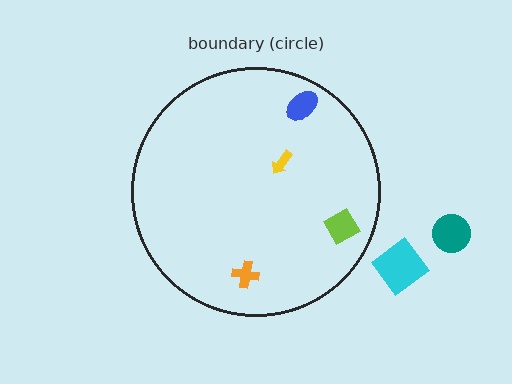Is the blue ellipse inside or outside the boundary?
Inside.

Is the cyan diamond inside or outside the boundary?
Outside.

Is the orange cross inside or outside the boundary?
Inside.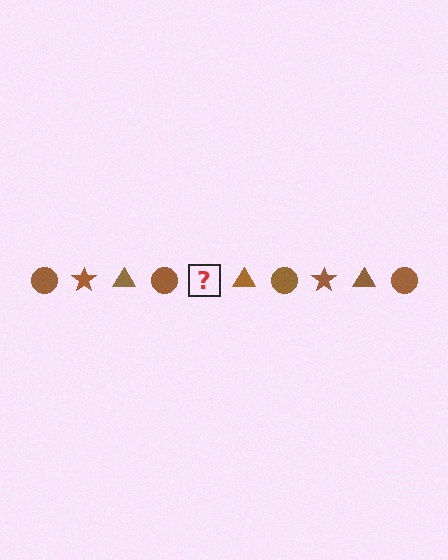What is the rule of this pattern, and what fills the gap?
The rule is that the pattern cycles through circle, star, triangle shapes in brown. The gap should be filled with a brown star.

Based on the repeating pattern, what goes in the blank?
The blank should be a brown star.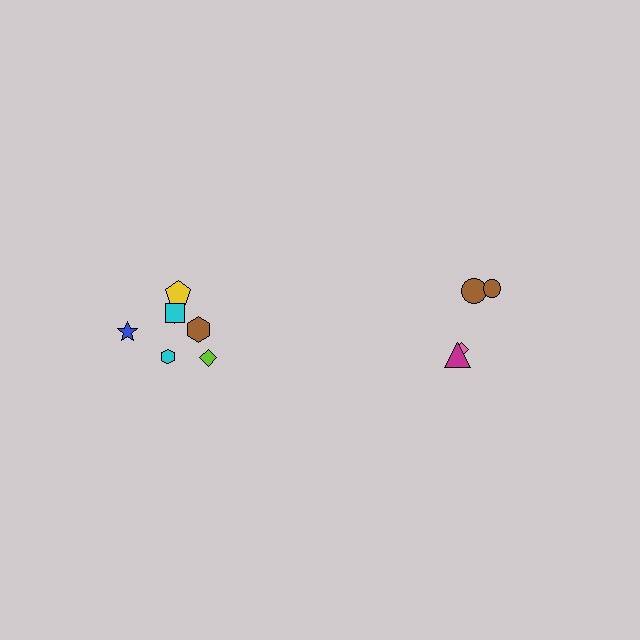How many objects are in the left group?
There are 7 objects.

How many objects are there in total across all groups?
There are 11 objects.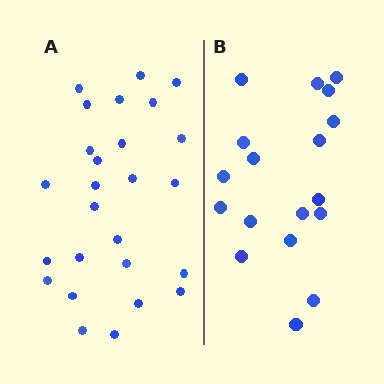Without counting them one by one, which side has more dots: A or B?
Region A (the left region) has more dots.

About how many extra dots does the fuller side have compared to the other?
Region A has roughly 8 or so more dots than region B.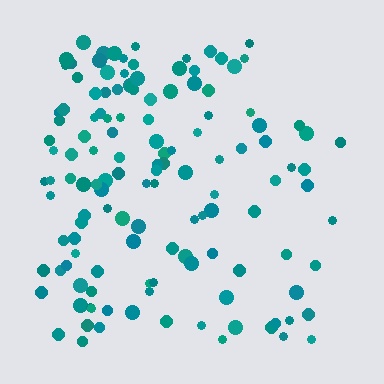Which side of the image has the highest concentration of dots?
The left.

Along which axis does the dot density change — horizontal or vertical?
Horizontal.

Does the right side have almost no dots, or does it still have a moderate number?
Still a moderate number, just noticeably fewer than the left.